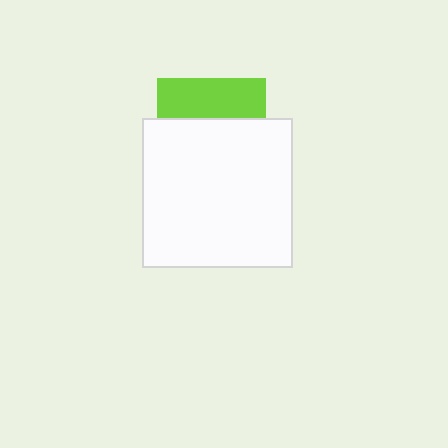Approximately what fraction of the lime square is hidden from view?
Roughly 64% of the lime square is hidden behind the white square.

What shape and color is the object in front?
The object in front is a white square.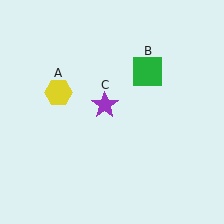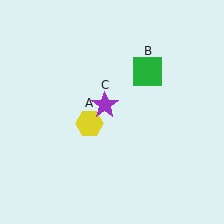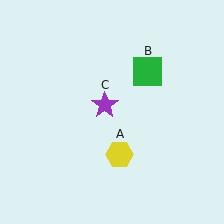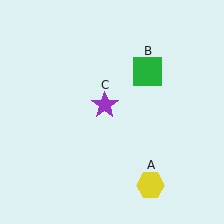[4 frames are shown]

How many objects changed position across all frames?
1 object changed position: yellow hexagon (object A).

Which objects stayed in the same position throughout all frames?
Green square (object B) and purple star (object C) remained stationary.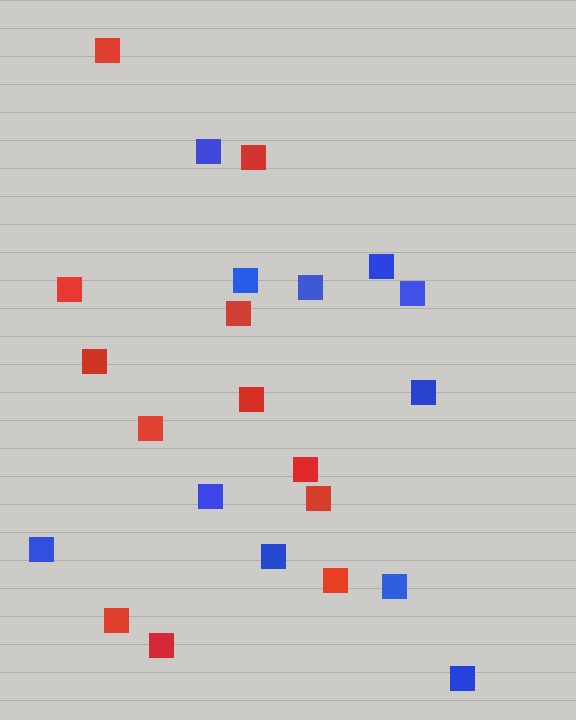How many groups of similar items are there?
There are 2 groups: one group of red squares (12) and one group of blue squares (11).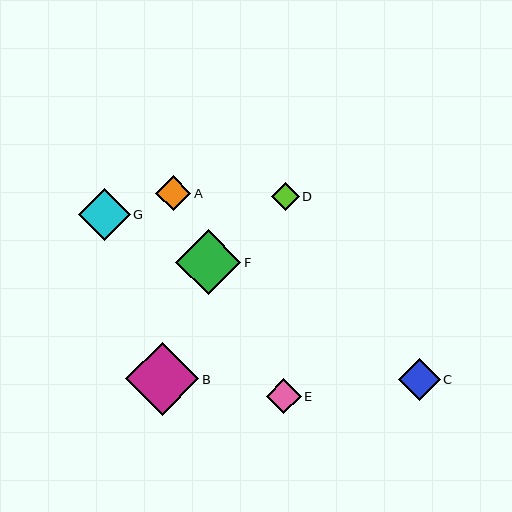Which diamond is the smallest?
Diamond D is the smallest with a size of approximately 28 pixels.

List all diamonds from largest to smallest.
From largest to smallest: B, F, G, C, A, E, D.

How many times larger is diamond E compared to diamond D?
Diamond E is approximately 1.3 times the size of diamond D.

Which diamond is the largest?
Diamond B is the largest with a size of approximately 73 pixels.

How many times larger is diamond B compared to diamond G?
Diamond B is approximately 1.4 times the size of diamond G.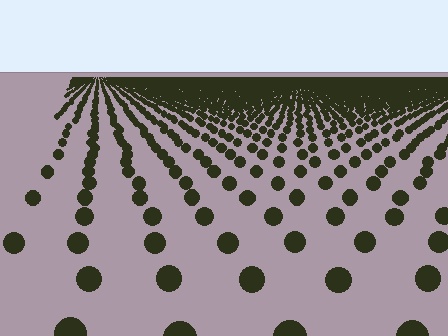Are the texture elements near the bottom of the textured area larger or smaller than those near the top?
Larger. Near the bottom, elements are closer to the viewer and appear at a bigger on-screen size.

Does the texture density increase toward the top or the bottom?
Density increases toward the top.